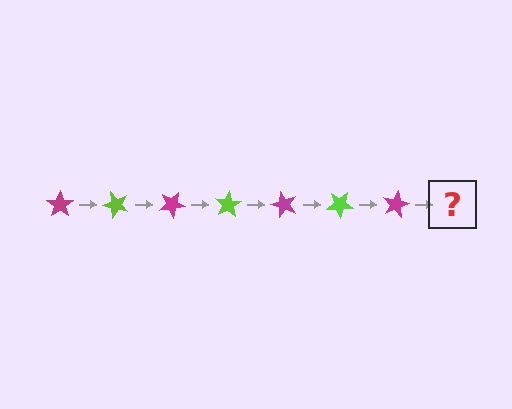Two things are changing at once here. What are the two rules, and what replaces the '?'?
The two rules are that it rotates 50 degrees each step and the color cycles through magenta and lime. The '?' should be a lime star, rotated 350 degrees from the start.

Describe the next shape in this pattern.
It should be a lime star, rotated 350 degrees from the start.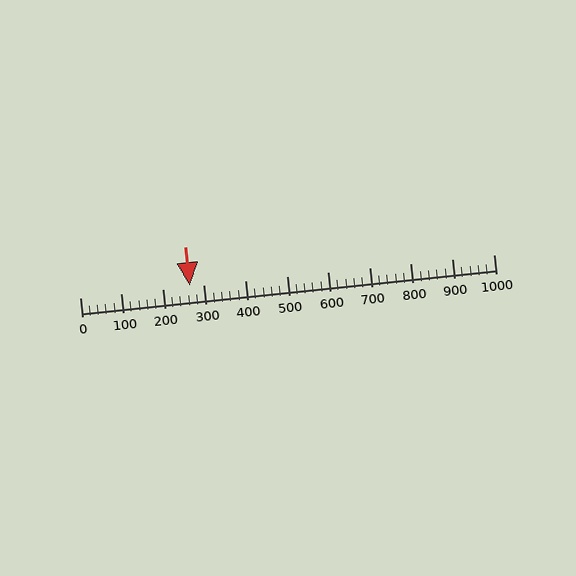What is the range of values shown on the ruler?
The ruler shows values from 0 to 1000.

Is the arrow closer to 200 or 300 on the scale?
The arrow is closer to 300.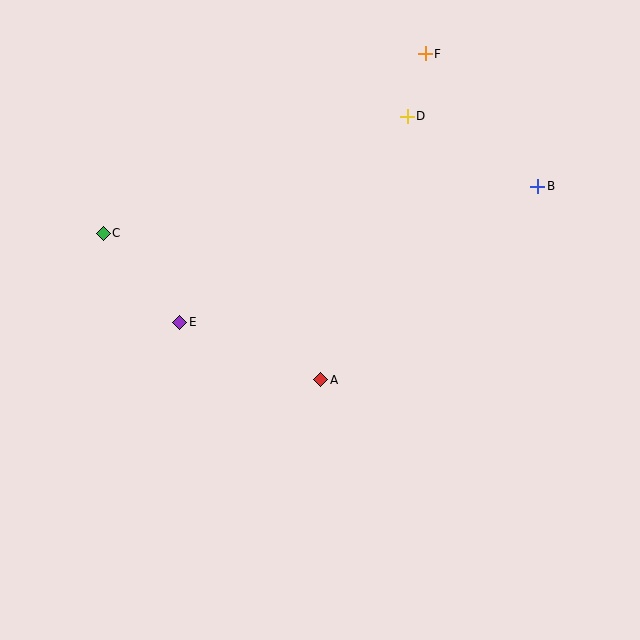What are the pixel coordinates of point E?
Point E is at (180, 322).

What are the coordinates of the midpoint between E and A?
The midpoint between E and A is at (250, 351).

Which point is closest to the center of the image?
Point A at (321, 380) is closest to the center.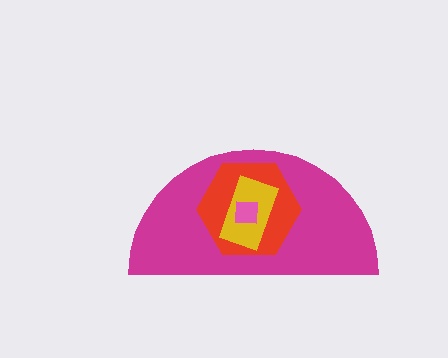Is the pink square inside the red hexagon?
Yes.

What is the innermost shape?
The pink square.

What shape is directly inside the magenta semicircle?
The red hexagon.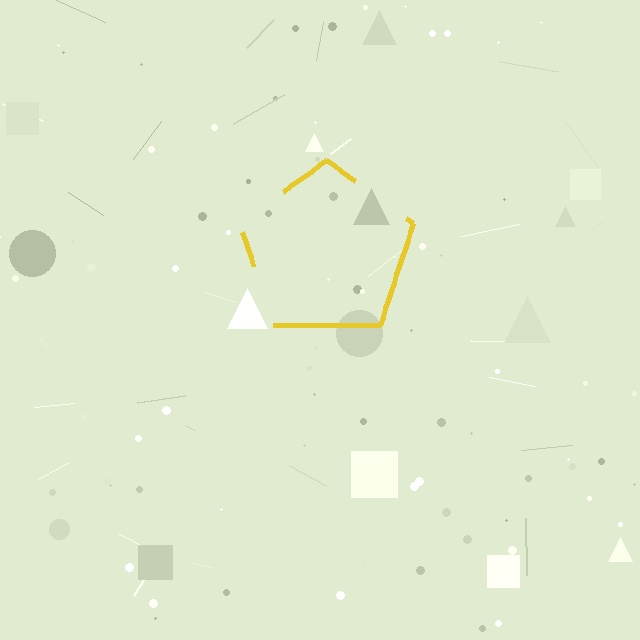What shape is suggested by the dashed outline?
The dashed outline suggests a pentagon.